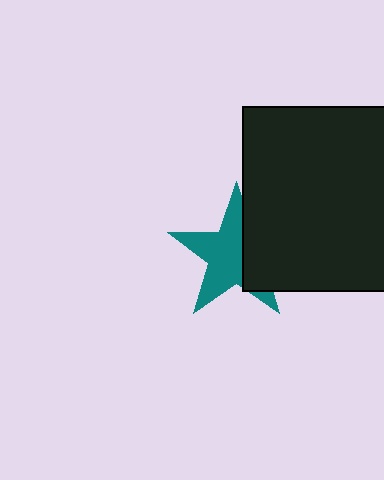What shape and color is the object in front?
The object in front is a black square.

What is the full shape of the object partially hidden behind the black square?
The partially hidden object is a teal star.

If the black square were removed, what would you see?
You would see the complete teal star.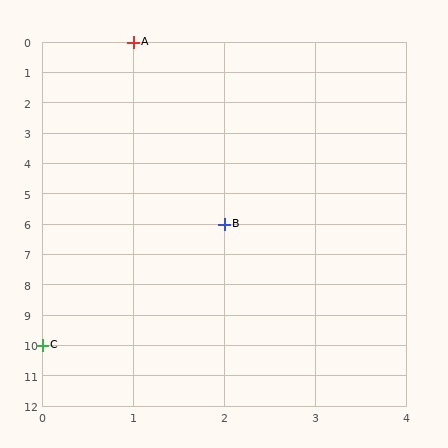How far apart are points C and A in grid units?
Points C and A are 1 column and 10 rows apart (about 10.0 grid units diagonally).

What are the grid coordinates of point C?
Point C is at grid coordinates (0, 10).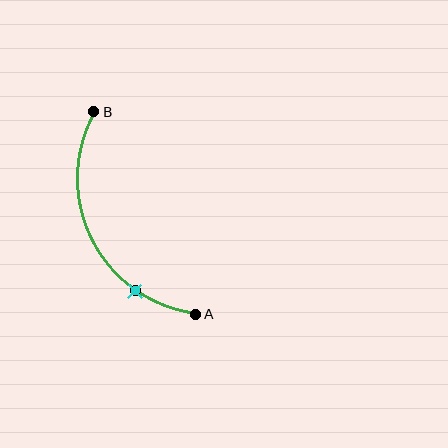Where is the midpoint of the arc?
The arc midpoint is the point on the curve farthest from the straight line joining A and B. It sits to the left of that line.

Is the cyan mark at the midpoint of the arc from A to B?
No. The cyan mark lies on the arc but is closer to endpoint A. The arc midpoint would be at the point on the curve equidistant along the arc from both A and B.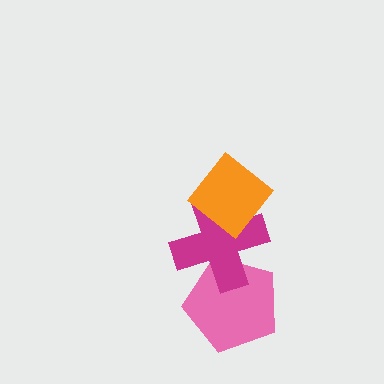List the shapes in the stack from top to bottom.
From top to bottom: the orange diamond, the magenta cross, the pink pentagon.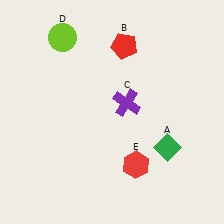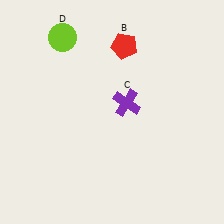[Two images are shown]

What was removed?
The red hexagon (E), the green diamond (A) were removed in Image 2.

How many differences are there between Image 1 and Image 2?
There are 2 differences between the two images.